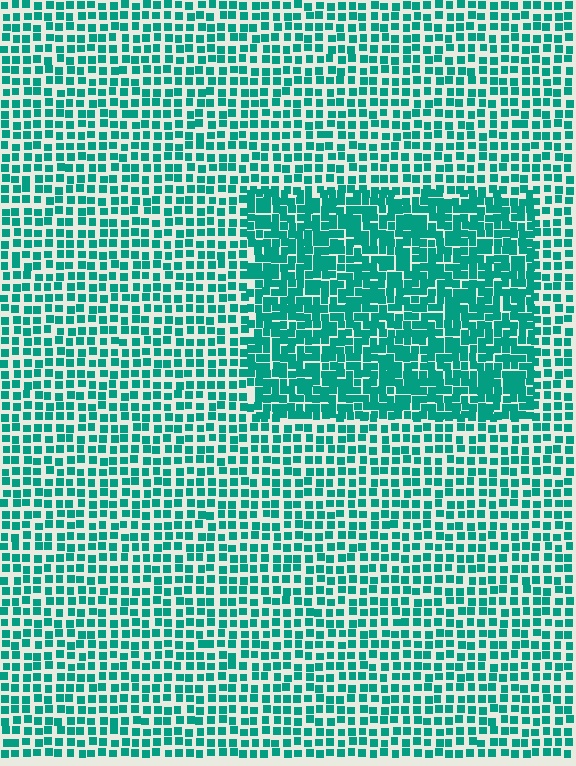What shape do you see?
I see a rectangle.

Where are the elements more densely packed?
The elements are more densely packed inside the rectangle boundary.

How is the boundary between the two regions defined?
The boundary is defined by a change in element density (approximately 1.7x ratio). All elements are the same color, size, and shape.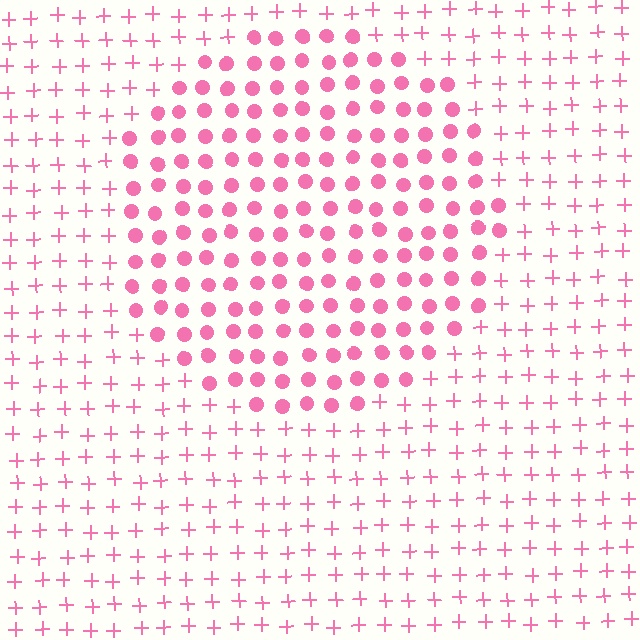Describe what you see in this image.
The image is filled with small pink elements arranged in a uniform grid. A circle-shaped region contains circles, while the surrounding area contains plus signs. The boundary is defined purely by the change in element shape.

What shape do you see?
I see a circle.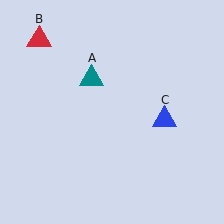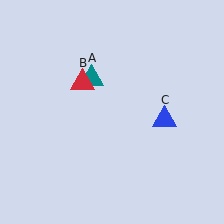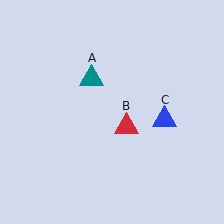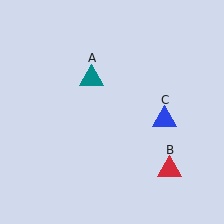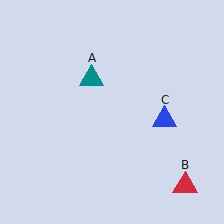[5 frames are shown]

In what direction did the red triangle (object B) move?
The red triangle (object B) moved down and to the right.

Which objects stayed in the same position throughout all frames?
Teal triangle (object A) and blue triangle (object C) remained stationary.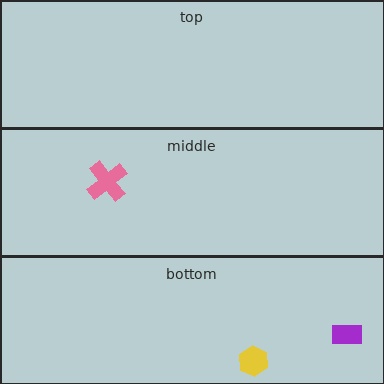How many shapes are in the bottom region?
2.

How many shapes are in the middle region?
1.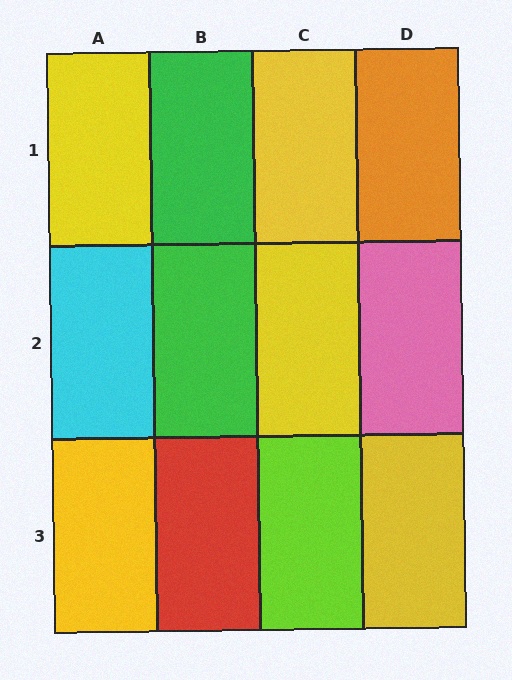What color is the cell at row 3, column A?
Yellow.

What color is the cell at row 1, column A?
Yellow.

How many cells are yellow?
5 cells are yellow.